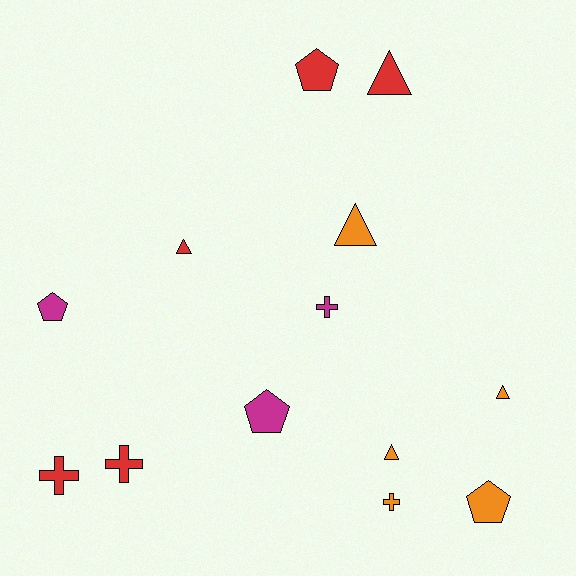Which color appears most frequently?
Orange, with 5 objects.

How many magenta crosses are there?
There is 1 magenta cross.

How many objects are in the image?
There are 13 objects.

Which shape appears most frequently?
Triangle, with 5 objects.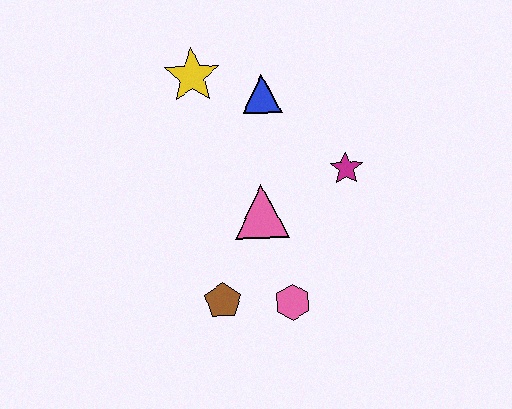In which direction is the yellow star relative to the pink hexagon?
The yellow star is above the pink hexagon.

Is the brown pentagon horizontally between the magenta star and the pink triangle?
No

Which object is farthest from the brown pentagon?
The yellow star is farthest from the brown pentagon.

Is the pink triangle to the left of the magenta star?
Yes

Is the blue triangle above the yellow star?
No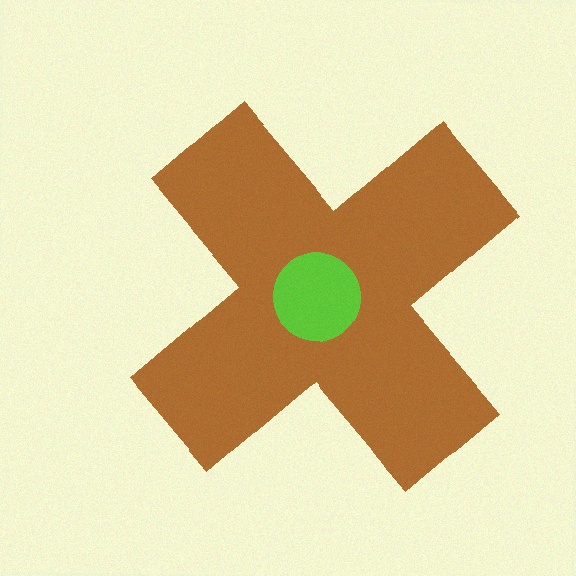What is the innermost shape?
The lime circle.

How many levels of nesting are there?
2.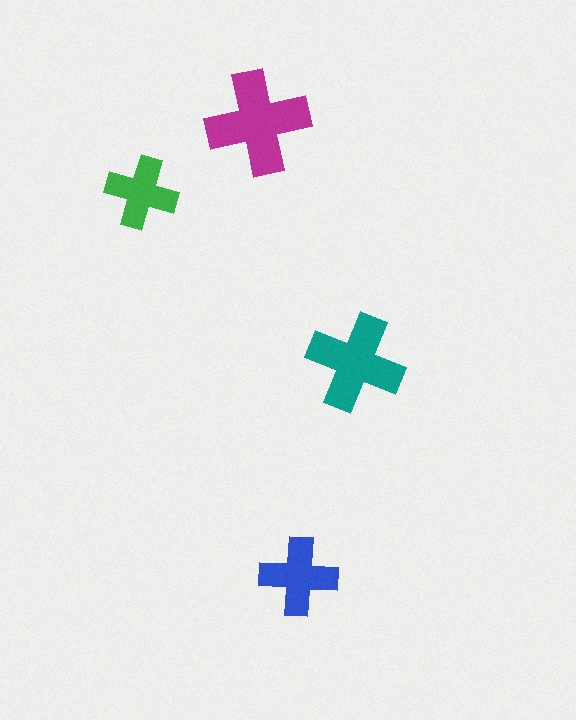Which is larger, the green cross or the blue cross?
The blue one.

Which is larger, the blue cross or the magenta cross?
The magenta one.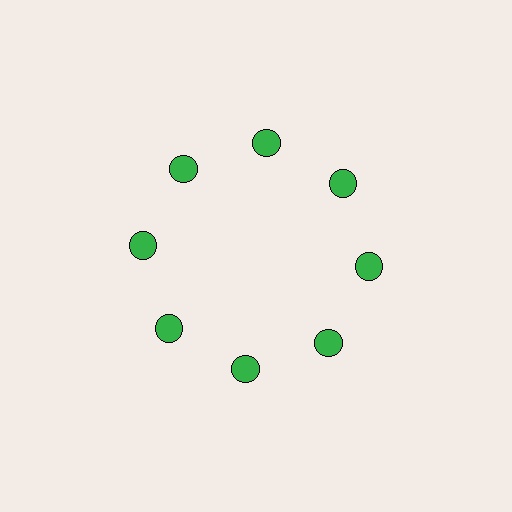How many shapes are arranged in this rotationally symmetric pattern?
There are 8 shapes, arranged in 8 groups of 1.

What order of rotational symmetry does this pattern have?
This pattern has 8-fold rotational symmetry.